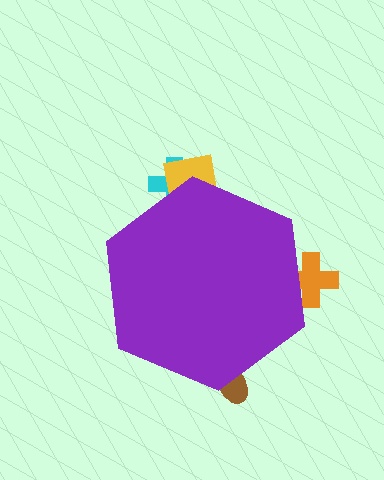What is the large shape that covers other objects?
A purple hexagon.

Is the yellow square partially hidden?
Yes, the yellow square is partially hidden behind the purple hexagon.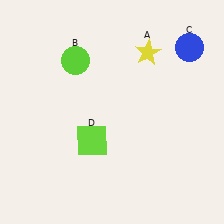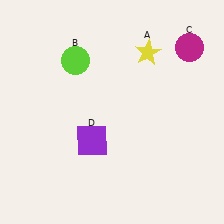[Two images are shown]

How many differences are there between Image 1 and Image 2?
There are 2 differences between the two images.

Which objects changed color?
C changed from blue to magenta. D changed from lime to purple.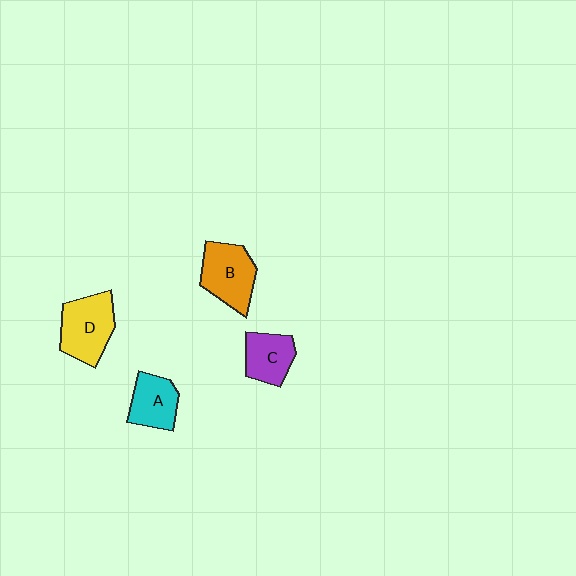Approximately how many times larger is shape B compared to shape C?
Approximately 1.4 times.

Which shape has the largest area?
Shape D (yellow).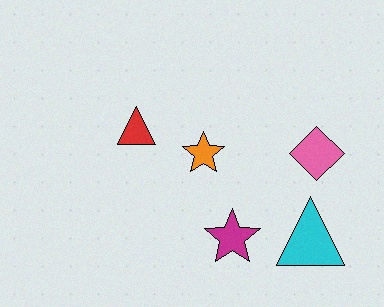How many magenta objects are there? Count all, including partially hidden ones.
There is 1 magenta object.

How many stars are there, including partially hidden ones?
There are 2 stars.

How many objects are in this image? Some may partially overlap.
There are 5 objects.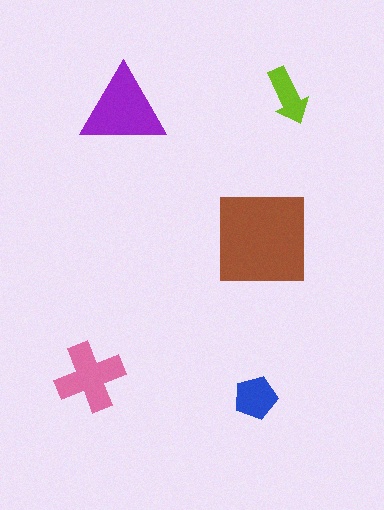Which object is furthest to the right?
The lime arrow is rightmost.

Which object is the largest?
The brown square.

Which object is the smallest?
The lime arrow.